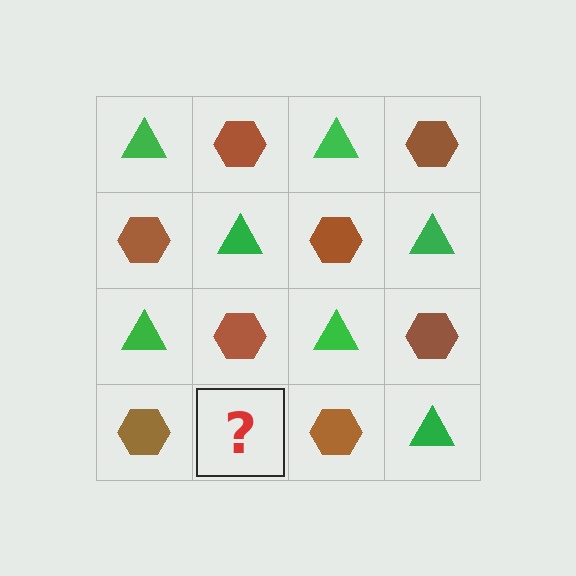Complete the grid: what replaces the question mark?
The question mark should be replaced with a green triangle.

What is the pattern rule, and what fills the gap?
The rule is that it alternates green triangle and brown hexagon in a checkerboard pattern. The gap should be filled with a green triangle.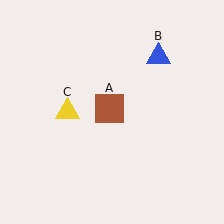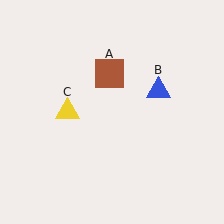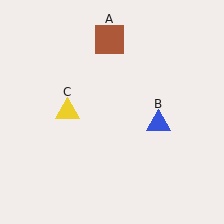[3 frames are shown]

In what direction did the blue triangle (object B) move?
The blue triangle (object B) moved down.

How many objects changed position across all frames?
2 objects changed position: brown square (object A), blue triangle (object B).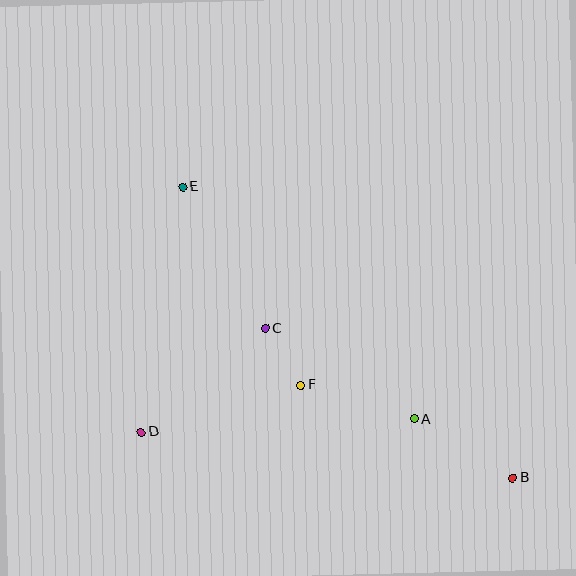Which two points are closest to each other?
Points C and F are closest to each other.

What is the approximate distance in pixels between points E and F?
The distance between E and F is approximately 231 pixels.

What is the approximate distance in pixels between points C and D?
The distance between C and D is approximately 162 pixels.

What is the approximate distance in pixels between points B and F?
The distance between B and F is approximately 231 pixels.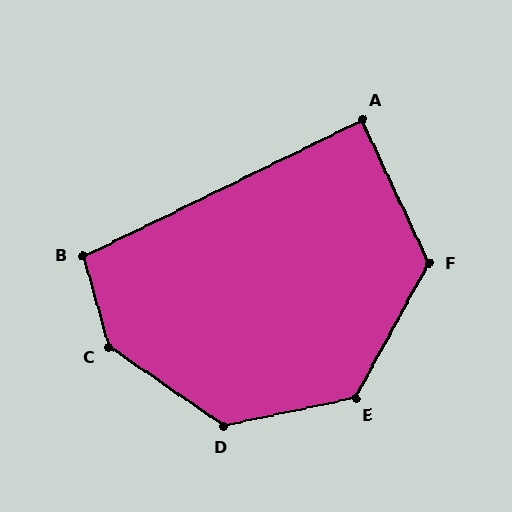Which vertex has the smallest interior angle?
A, at approximately 89 degrees.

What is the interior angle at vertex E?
Approximately 131 degrees (obtuse).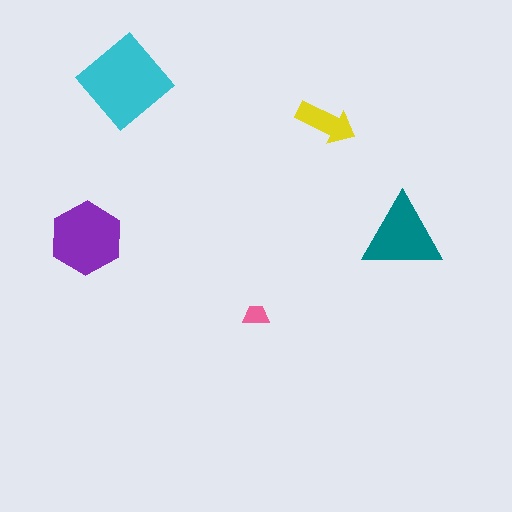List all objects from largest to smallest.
The cyan diamond, the purple hexagon, the teal triangle, the yellow arrow, the pink trapezoid.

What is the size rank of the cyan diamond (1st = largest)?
1st.